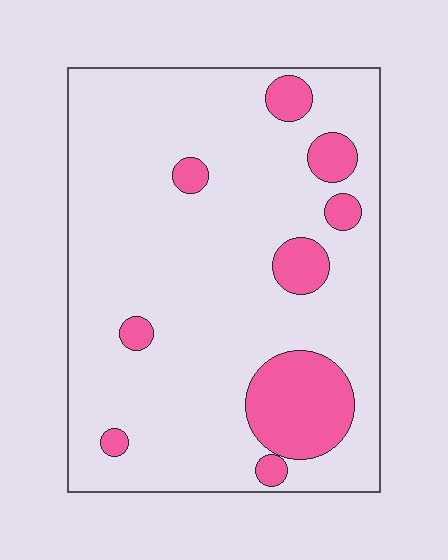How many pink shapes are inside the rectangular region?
9.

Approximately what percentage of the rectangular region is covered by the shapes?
Approximately 15%.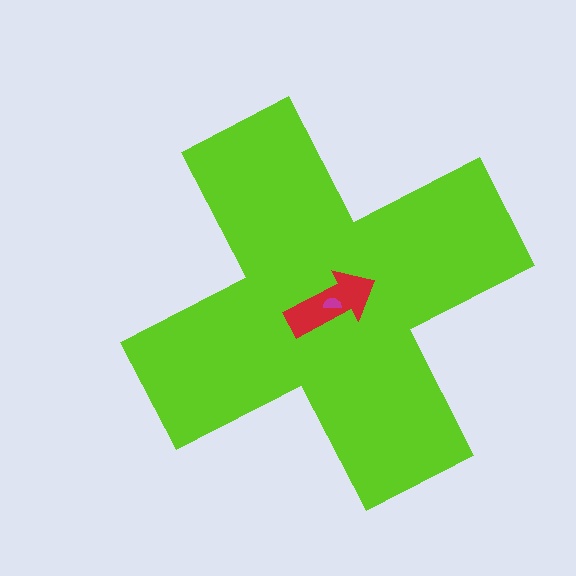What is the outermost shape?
The lime cross.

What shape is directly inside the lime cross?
The red arrow.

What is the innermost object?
The magenta semicircle.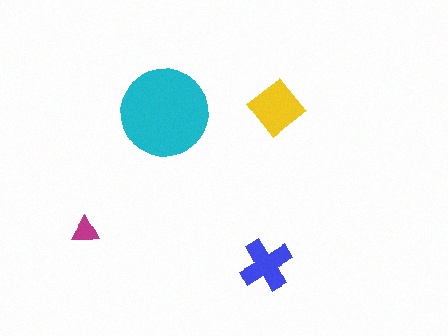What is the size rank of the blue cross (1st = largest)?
3rd.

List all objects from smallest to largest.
The magenta triangle, the blue cross, the yellow diamond, the cyan circle.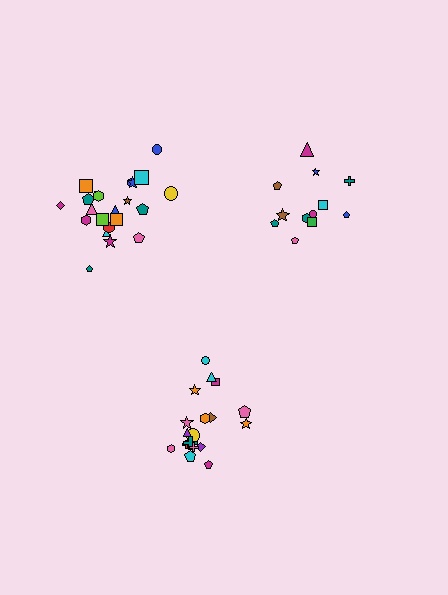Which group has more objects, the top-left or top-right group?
The top-left group.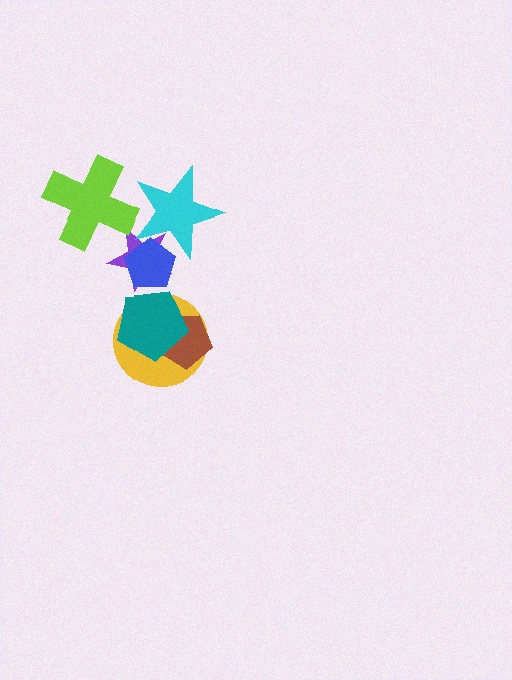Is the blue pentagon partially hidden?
Yes, it is partially covered by another shape.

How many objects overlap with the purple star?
2 objects overlap with the purple star.